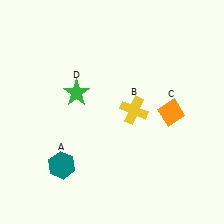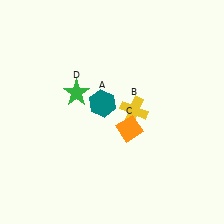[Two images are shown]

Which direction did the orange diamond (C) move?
The orange diamond (C) moved left.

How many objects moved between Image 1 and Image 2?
2 objects moved between the two images.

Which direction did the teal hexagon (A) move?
The teal hexagon (A) moved up.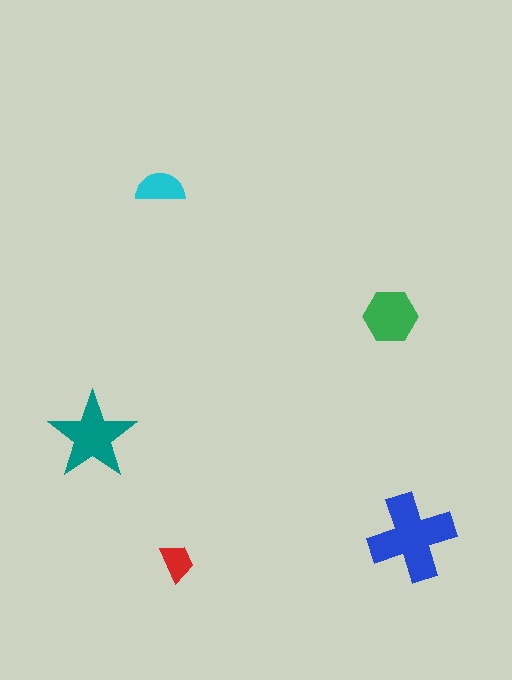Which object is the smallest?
The red trapezoid.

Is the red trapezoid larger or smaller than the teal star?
Smaller.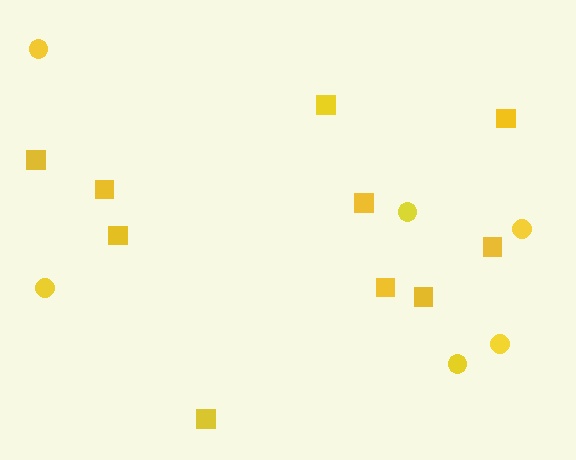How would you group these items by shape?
There are 2 groups: one group of circles (6) and one group of squares (10).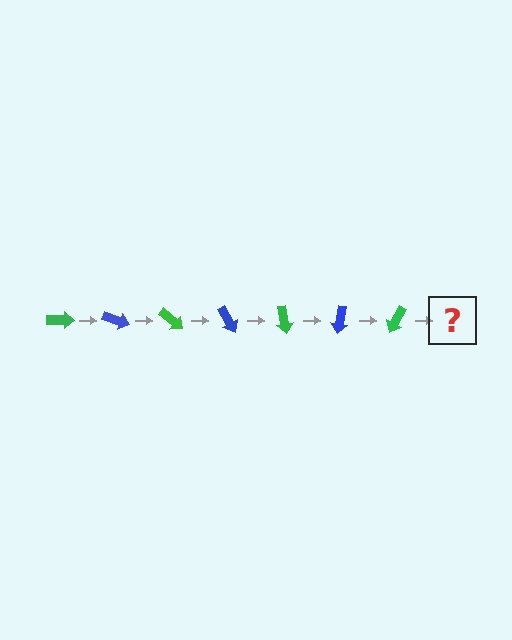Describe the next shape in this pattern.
It should be a blue arrow, rotated 140 degrees from the start.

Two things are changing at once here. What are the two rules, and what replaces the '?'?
The two rules are that it rotates 20 degrees each step and the color cycles through green and blue. The '?' should be a blue arrow, rotated 140 degrees from the start.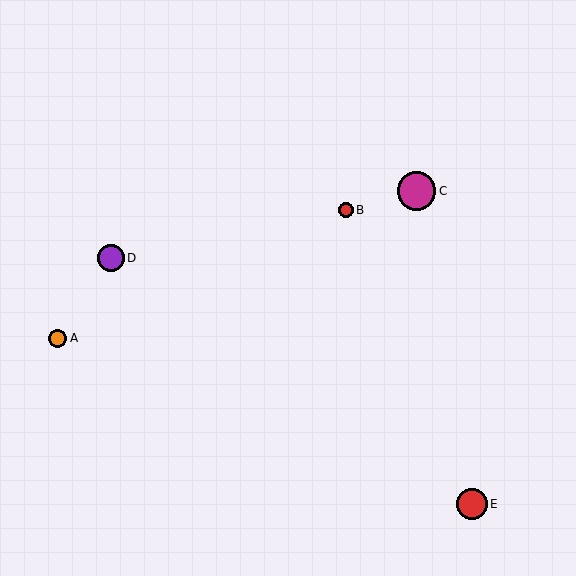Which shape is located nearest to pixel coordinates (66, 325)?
The orange circle (labeled A) at (58, 338) is nearest to that location.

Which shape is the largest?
The magenta circle (labeled C) is the largest.